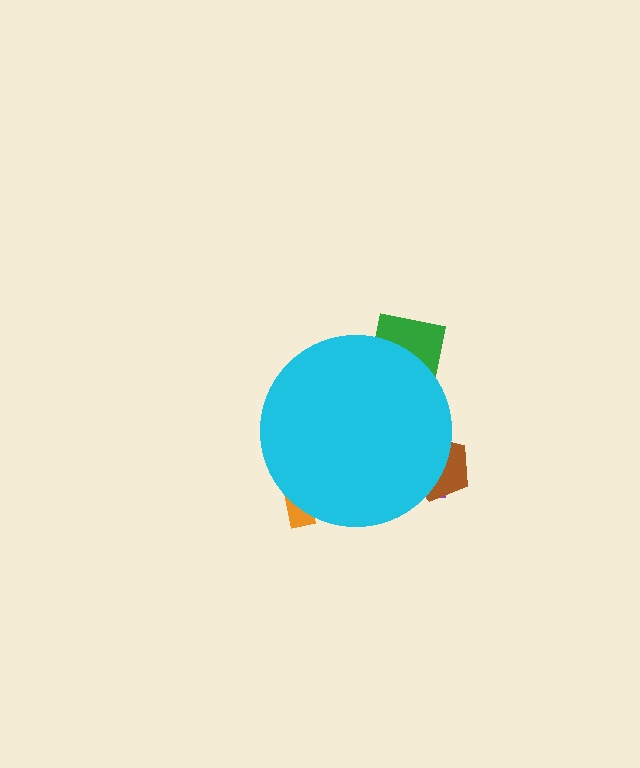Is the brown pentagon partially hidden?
Yes, the brown pentagon is partially hidden behind the cyan circle.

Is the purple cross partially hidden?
Yes, the purple cross is partially hidden behind the cyan circle.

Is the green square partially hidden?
Yes, the green square is partially hidden behind the cyan circle.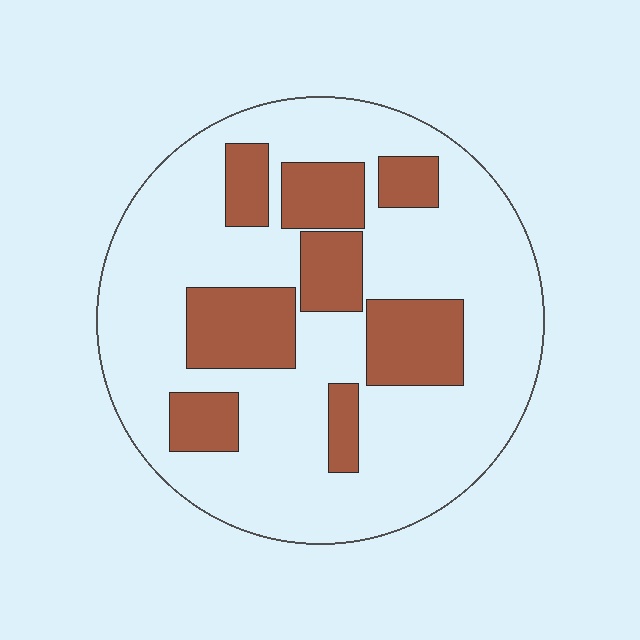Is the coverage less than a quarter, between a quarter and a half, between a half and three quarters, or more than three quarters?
Between a quarter and a half.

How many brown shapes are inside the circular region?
8.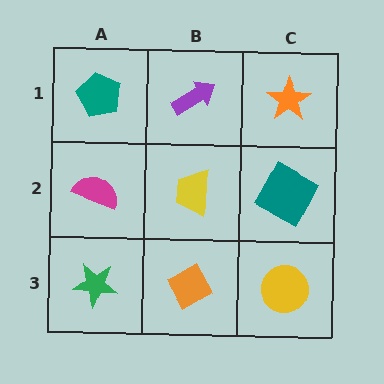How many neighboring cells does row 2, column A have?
3.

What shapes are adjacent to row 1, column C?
A teal square (row 2, column C), a purple arrow (row 1, column B).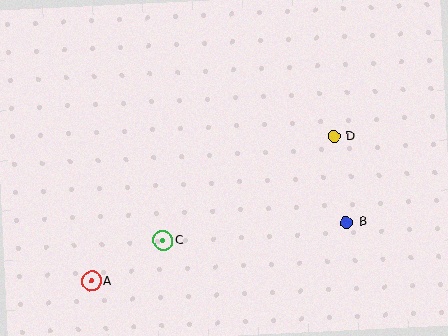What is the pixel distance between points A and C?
The distance between A and C is 82 pixels.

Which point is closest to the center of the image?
Point C at (163, 241) is closest to the center.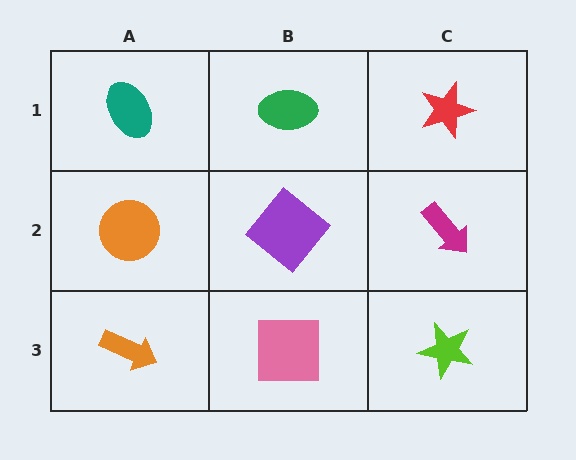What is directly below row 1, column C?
A magenta arrow.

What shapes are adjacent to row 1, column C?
A magenta arrow (row 2, column C), a green ellipse (row 1, column B).